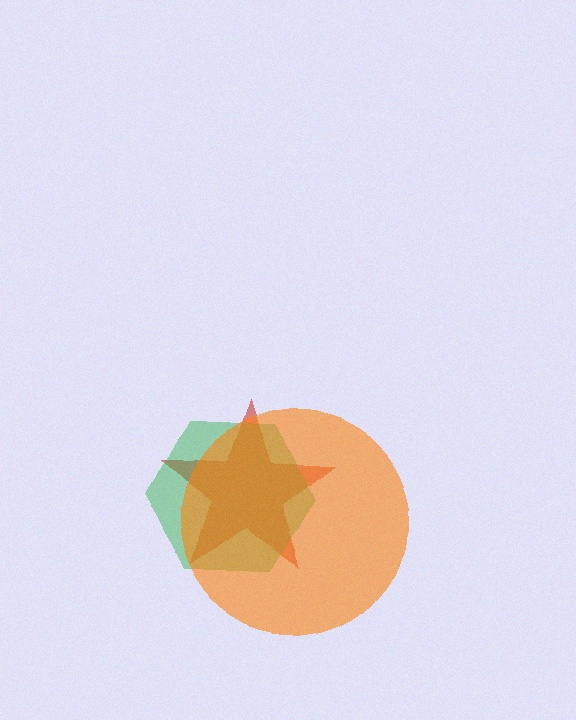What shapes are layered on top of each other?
The layered shapes are: a red star, a green hexagon, an orange circle.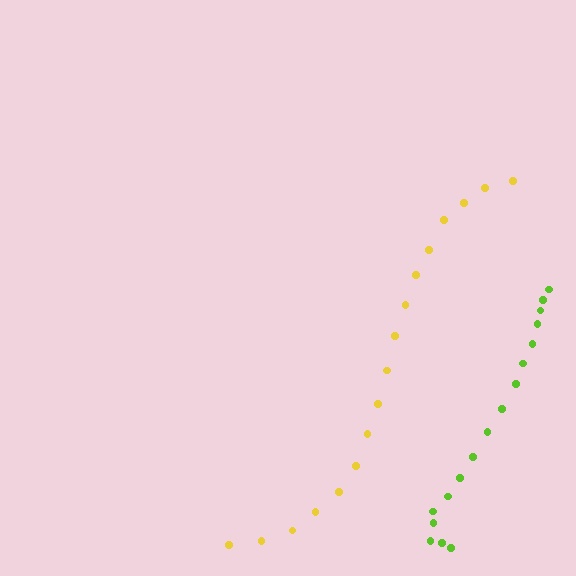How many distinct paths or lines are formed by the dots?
There are 2 distinct paths.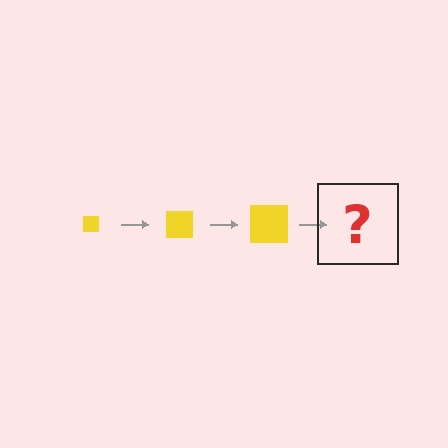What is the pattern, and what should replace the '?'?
The pattern is that the square gets progressively larger each step. The '?' should be a yellow square, larger than the previous one.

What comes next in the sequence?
The next element should be a yellow square, larger than the previous one.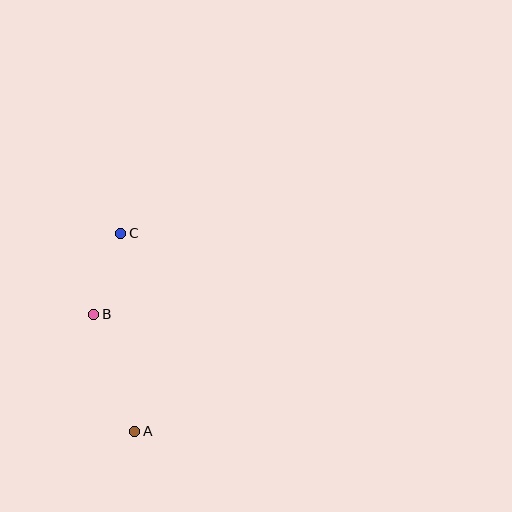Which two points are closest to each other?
Points B and C are closest to each other.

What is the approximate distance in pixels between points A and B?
The distance between A and B is approximately 124 pixels.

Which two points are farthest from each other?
Points A and C are farthest from each other.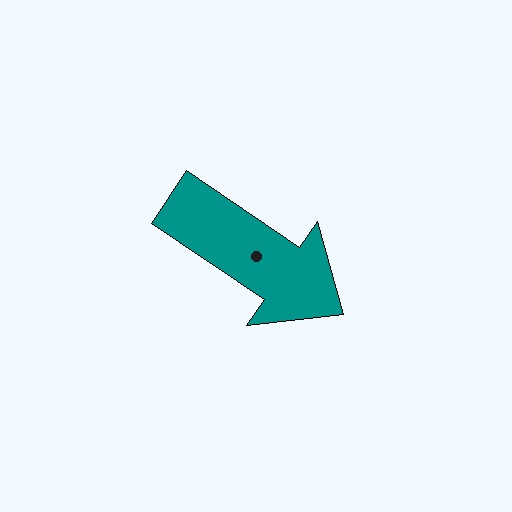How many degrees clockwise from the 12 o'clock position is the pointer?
Approximately 124 degrees.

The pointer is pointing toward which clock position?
Roughly 4 o'clock.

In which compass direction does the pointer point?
Southeast.